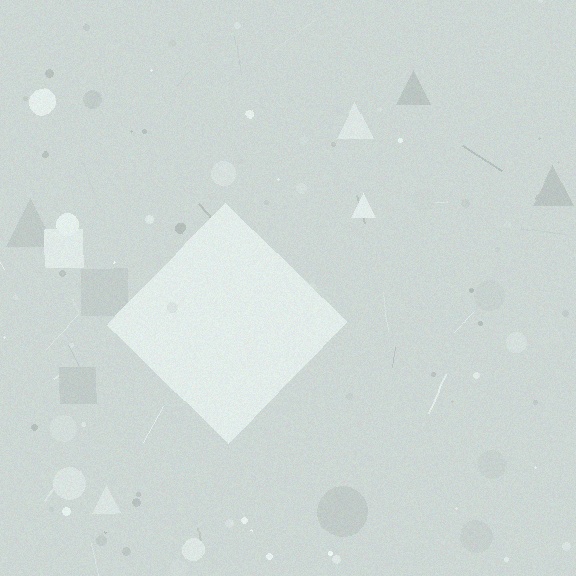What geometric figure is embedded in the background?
A diamond is embedded in the background.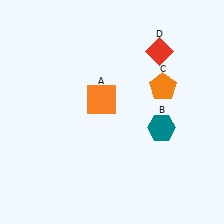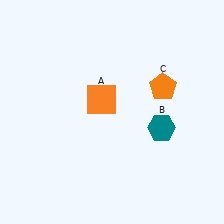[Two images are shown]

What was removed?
The red diamond (D) was removed in Image 2.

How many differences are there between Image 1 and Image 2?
There is 1 difference between the two images.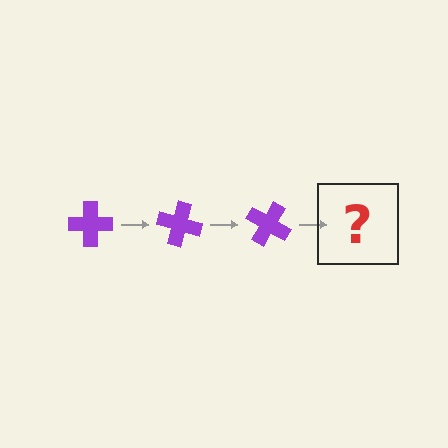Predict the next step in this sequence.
The next step is a purple cross rotated 45 degrees.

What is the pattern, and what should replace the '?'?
The pattern is that the cross rotates 15 degrees each step. The '?' should be a purple cross rotated 45 degrees.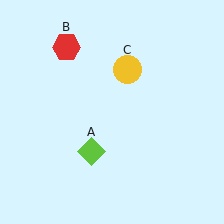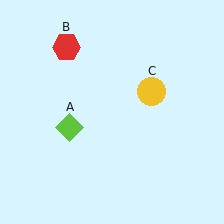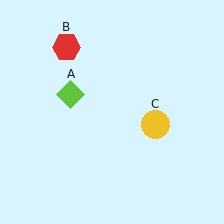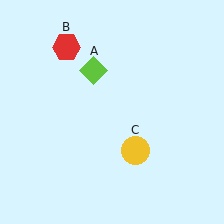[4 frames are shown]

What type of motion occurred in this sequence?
The lime diamond (object A), yellow circle (object C) rotated clockwise around the center of the scene.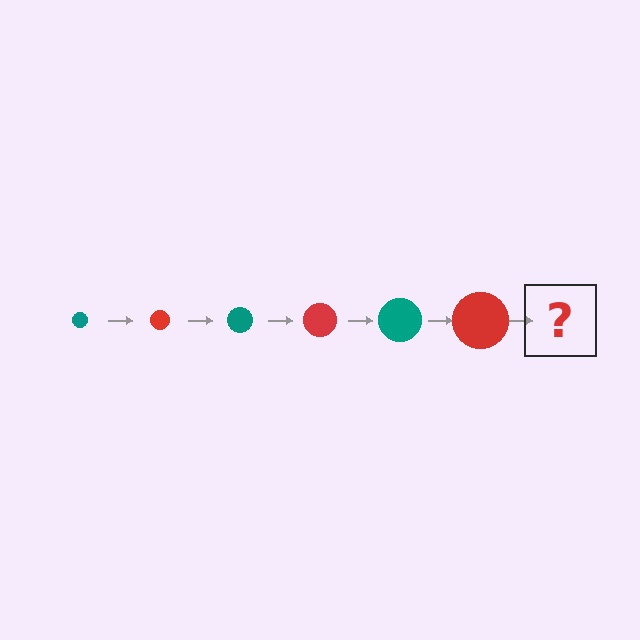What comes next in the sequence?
The next element should be a teal circle, larger than the previous one.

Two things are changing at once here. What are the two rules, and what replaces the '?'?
The two rules are that the circle grows larger each step and the color cycles through teal and red. The '?' should be a teal circle, larger than the previous one.